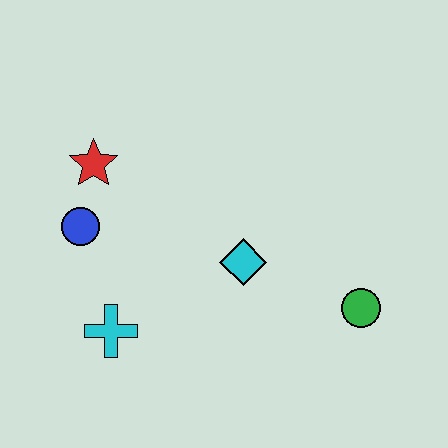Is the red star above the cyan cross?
Yes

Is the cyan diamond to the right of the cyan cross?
Yes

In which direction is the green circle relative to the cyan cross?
The green circle is to the right of the cyan cross.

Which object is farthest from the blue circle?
The green circle is farthest from the blue circle.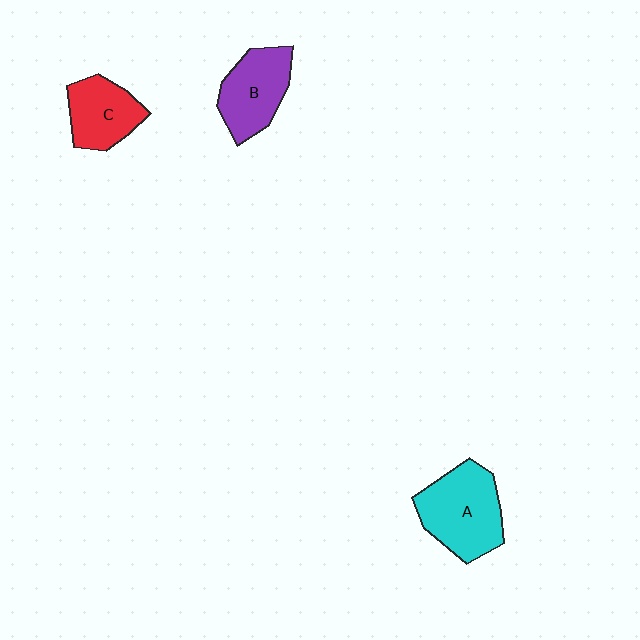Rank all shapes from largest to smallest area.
From largest to smallest: A (cyan), B (purple), C (red).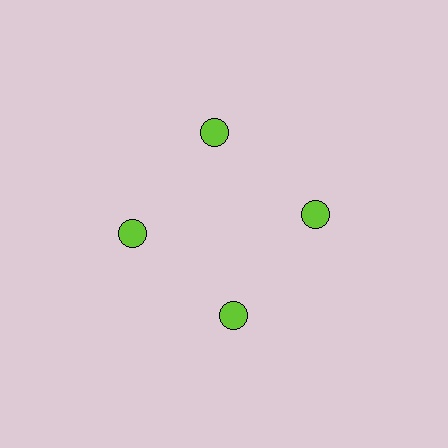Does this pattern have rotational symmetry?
Yes, this pattern has 4-fold rotational symmetry. It looks the same after rotating 90 degrees around the center.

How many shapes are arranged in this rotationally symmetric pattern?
There are 4 shapes, arranged in 4 groups of 1.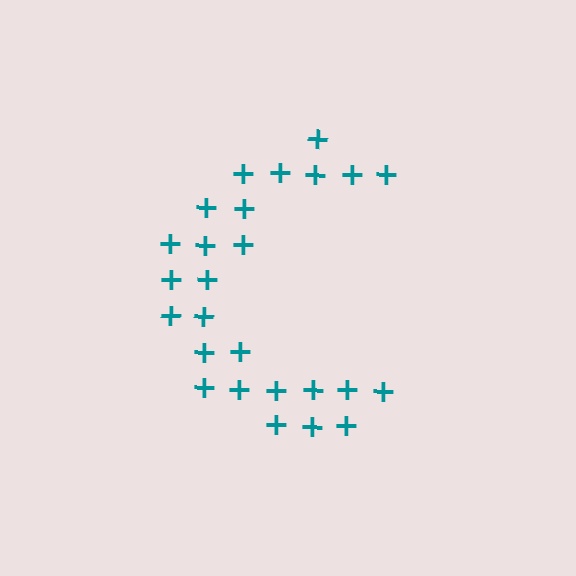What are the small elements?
The small elements are plus signs.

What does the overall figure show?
The overall figure shows the letter C.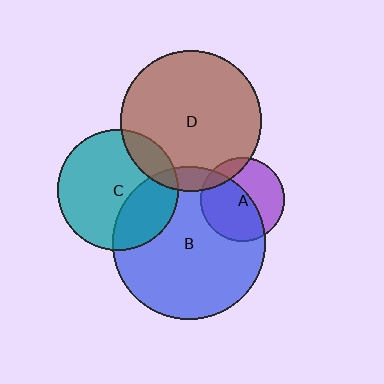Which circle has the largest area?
Circle B (blue).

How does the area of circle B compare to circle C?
Approximately 1.6 times.